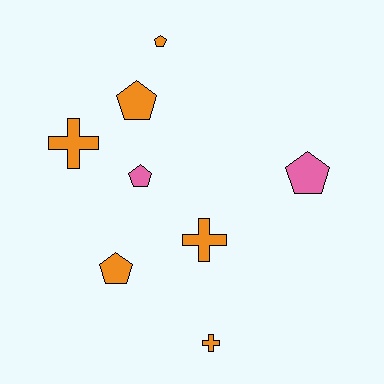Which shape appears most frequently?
Pentagon, with 5 objects.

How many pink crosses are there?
There are no pink crosses.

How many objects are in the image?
There are 8 objects.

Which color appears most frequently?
Orange, with 6 objects.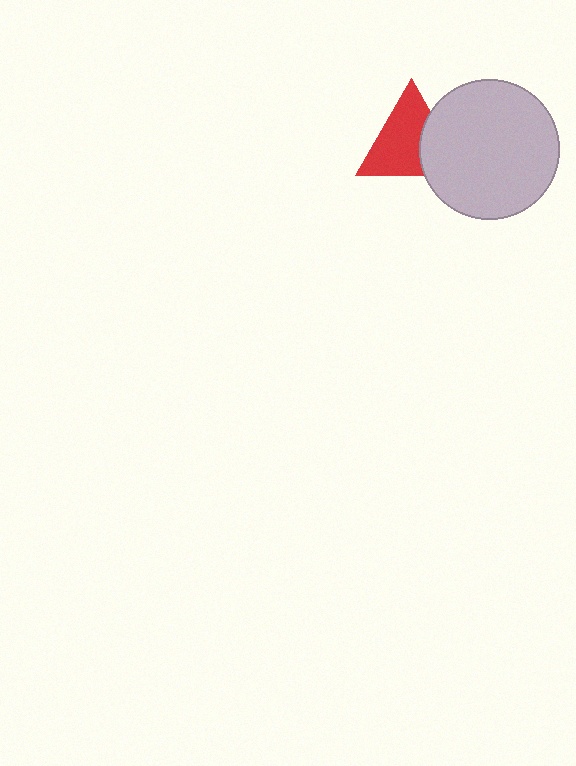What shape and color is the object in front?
The object in front is a light gray circle.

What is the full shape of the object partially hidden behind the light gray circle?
The partially hidden object is a red triangle.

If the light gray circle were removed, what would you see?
You would see the complete red triangle.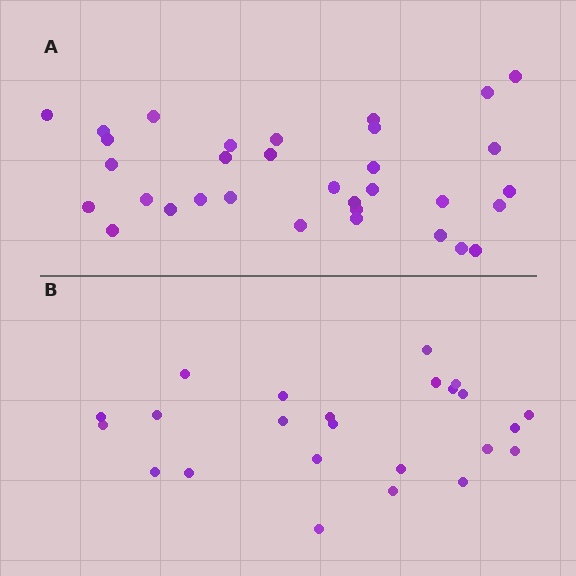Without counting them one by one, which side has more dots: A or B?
Region A (the top region) has more dots.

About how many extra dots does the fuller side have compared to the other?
Region A has roughly 8 or so more dots than region B.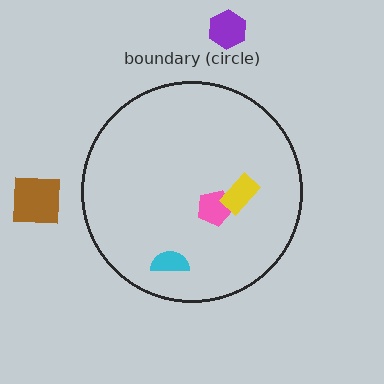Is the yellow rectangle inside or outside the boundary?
Inside.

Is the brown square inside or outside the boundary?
Outside.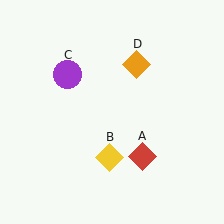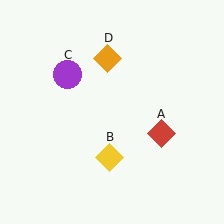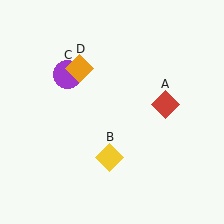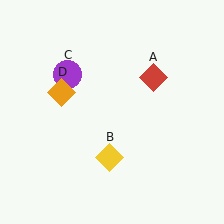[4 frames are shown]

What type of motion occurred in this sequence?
The red diamond (object A), orange diamond (object D) rotated counterclockwise around the center of the scene.